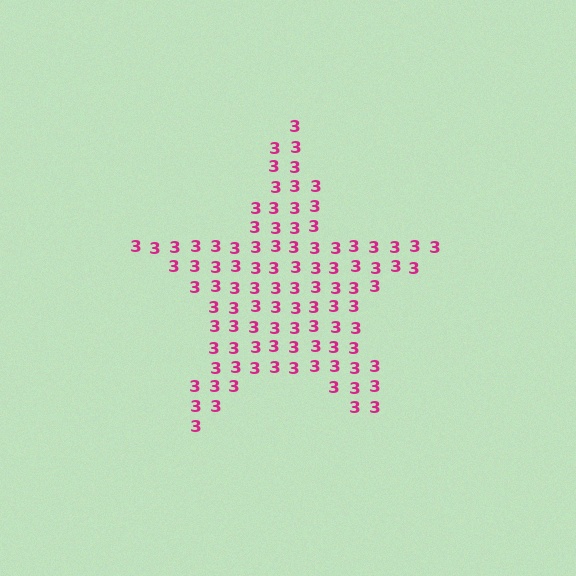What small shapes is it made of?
It is made of small digit 3's.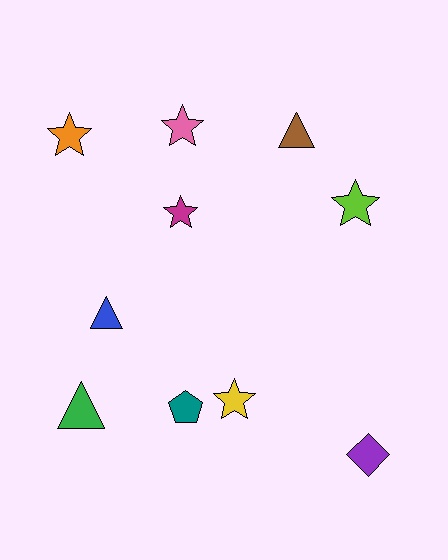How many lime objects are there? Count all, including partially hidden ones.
There is 1 lime object.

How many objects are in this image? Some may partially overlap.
There are 10 objects.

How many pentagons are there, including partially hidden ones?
There is 1 pentagon.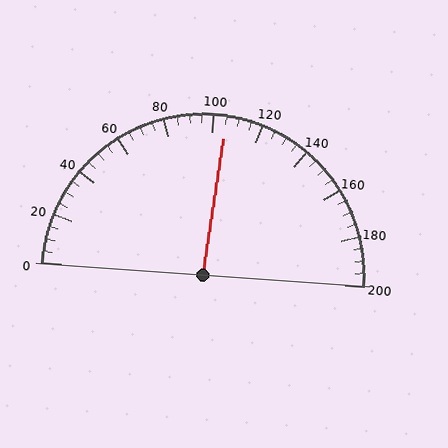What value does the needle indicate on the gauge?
The needle indicates approximately 105.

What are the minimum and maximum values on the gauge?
The gauge ranges from 0 to 200.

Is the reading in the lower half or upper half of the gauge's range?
The reading is in the upper half of the range (0 to 200).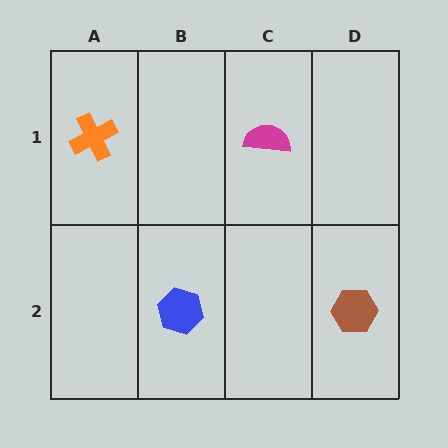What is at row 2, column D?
A brown hexagon.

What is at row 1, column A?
An orange cross.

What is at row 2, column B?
A blue hexagon.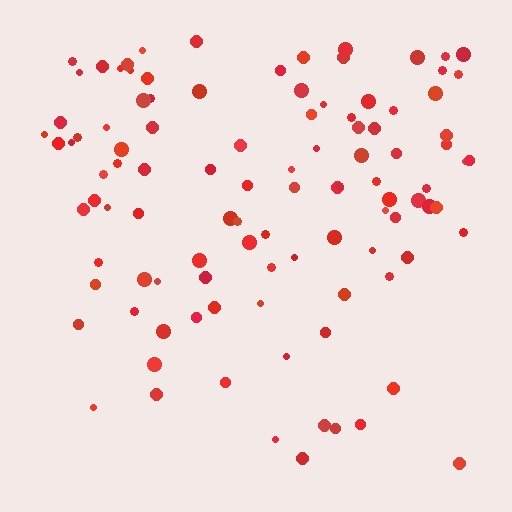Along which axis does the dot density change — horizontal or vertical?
Vertical.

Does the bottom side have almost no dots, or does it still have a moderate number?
Still a moderate number, just noticeably fewer than the top.